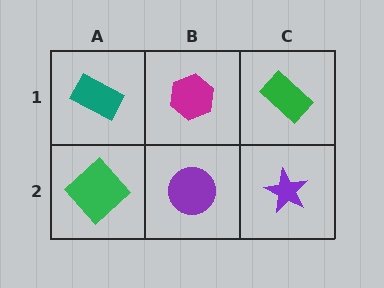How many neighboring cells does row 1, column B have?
3.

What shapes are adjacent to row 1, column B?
A purple circle (row 2, column B), a teal rectangle (row 1, column A), a green rectangle (row 1, column C).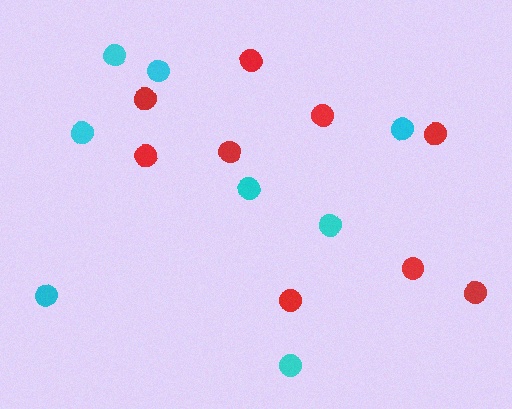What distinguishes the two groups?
There are 2 groups: one group of red circles (9) and one group of cyan circles (8).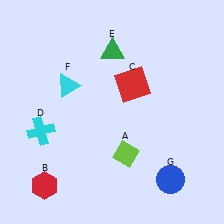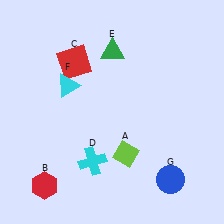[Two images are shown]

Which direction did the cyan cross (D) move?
The cyan cross (D) moved right.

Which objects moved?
The objects that moved are: the red square (C), the cyan cross (D).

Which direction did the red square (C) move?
The red square (C) moved left.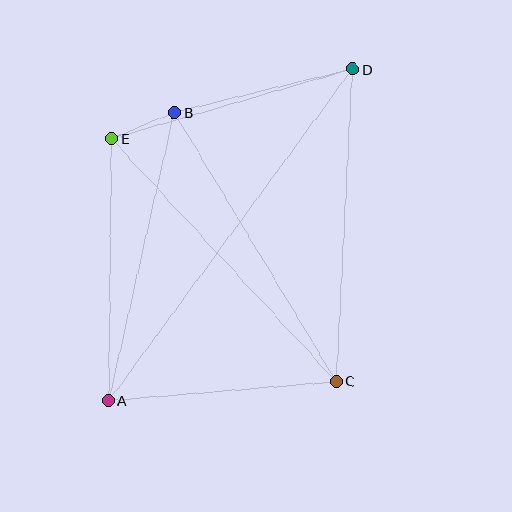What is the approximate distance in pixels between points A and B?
The distance between A and B is approximately 295 pixels.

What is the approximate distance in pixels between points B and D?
The distance between B and D is approximately 184 pixels.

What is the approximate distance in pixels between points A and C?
The distance between A and C is approximately 228 pixels.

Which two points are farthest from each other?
Points A and D are farthest from each other.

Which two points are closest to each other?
Points B and E are closest to each other.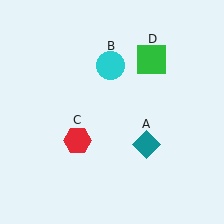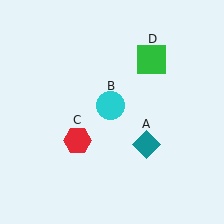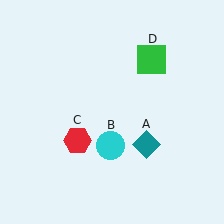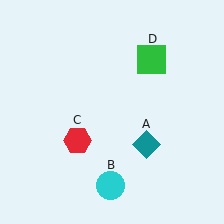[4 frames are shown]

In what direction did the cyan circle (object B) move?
The cyan circle (object B) moved down.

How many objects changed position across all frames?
1 object changed position: cyan circle (object B).